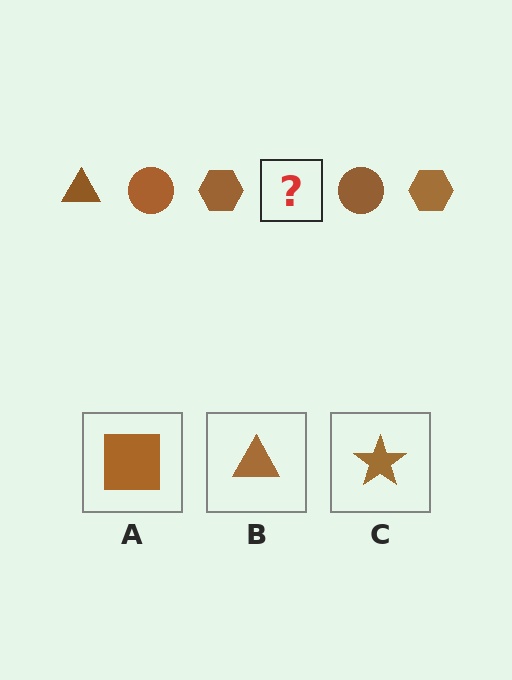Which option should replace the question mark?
Option B.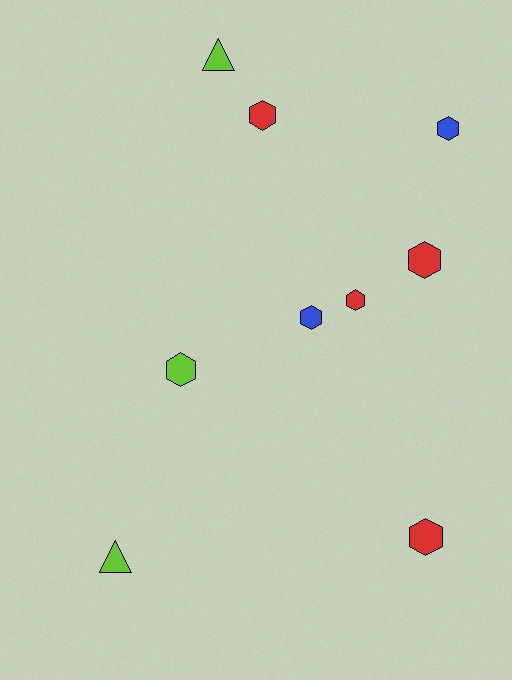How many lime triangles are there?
There are 2 lime triangles.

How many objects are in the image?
There are 9 objects.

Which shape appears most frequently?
Hexagon, with 7 objects.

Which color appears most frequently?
Red, with 4 objects.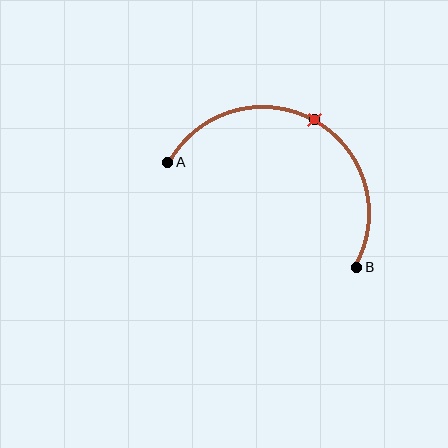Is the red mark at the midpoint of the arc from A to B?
Yes. The red mark lies on the arc at equal arc-length from both A and B — it is the arc midpoint.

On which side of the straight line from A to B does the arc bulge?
The arc bulges above the straight line connecting A and B.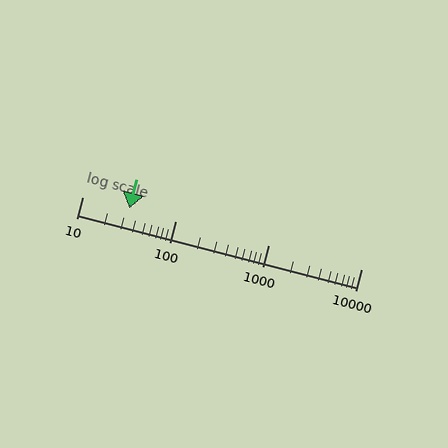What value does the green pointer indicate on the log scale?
The pointer indicates approximately 32.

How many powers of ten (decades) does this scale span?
The scale spans 3 decades, from 10 to 10000.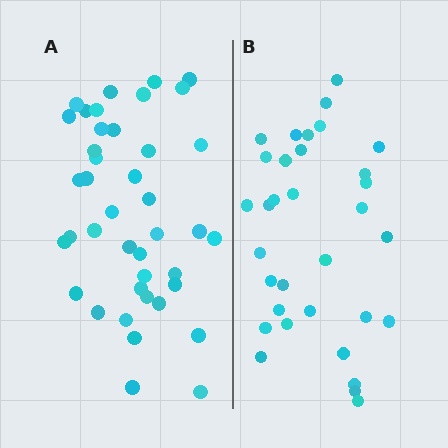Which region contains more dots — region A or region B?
Region A (the left region) has more dots.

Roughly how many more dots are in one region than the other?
Region A has roughly 8 or so more dots than region B.